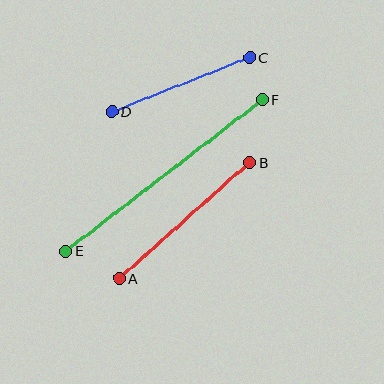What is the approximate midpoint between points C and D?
The midpoint is at approximately (181, 84) pixels.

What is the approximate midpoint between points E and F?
The midpoint is at approximately (164, 175) pixels.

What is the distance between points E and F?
The distance is approximately 248 pixels.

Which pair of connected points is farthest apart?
Points E and F are farthest apart.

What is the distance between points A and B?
The distance is approximately 174 pixels.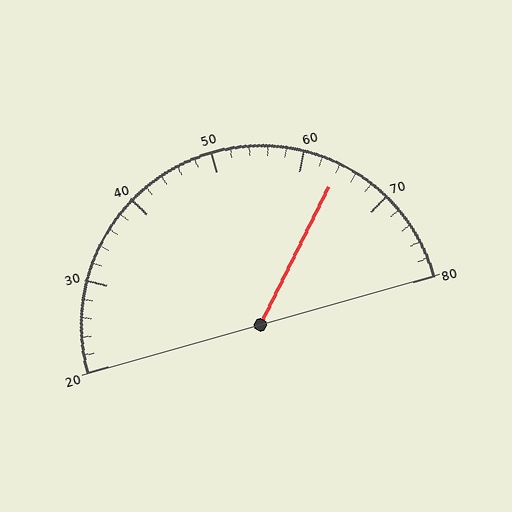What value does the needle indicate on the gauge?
The needle indicates approximately 64.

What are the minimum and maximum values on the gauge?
The gauge ranges from 20 to 80.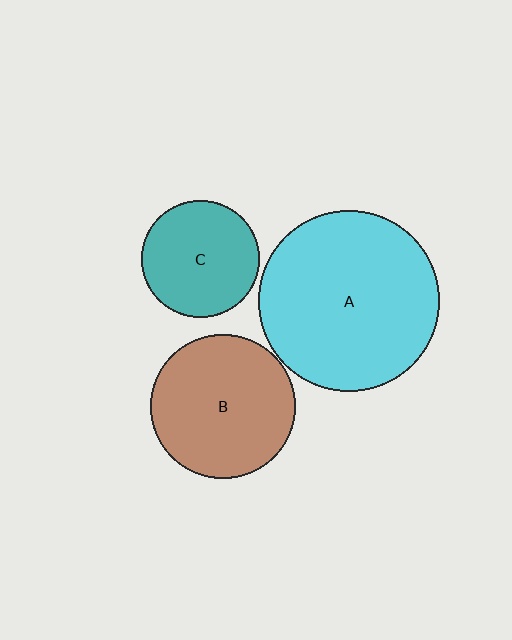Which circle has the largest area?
Circle A (cyan).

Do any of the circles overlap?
No, none of the circles overlap.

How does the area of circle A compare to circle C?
Approximately 2.4 times.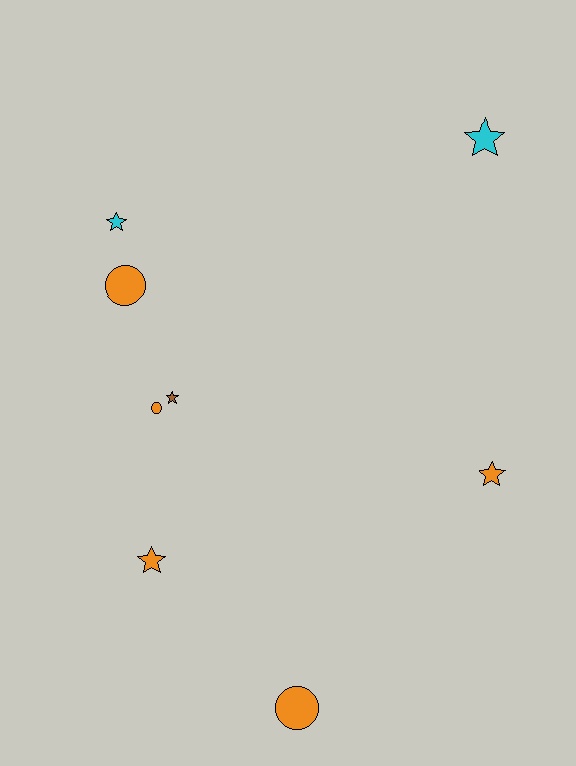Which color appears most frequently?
Orange, with 5 objects.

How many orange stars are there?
There are 2 orange stars.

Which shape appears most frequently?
Star, with 5 objects.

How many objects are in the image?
There are 8 objects.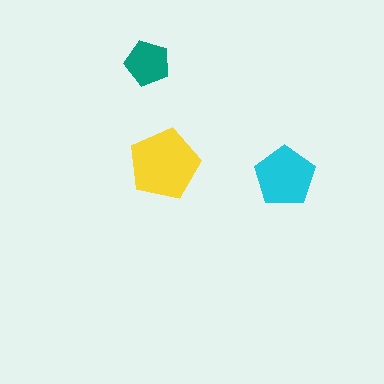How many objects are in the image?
There are 3 objects in the image.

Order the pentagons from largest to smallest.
the yellow one, the cyan one, the teal one.